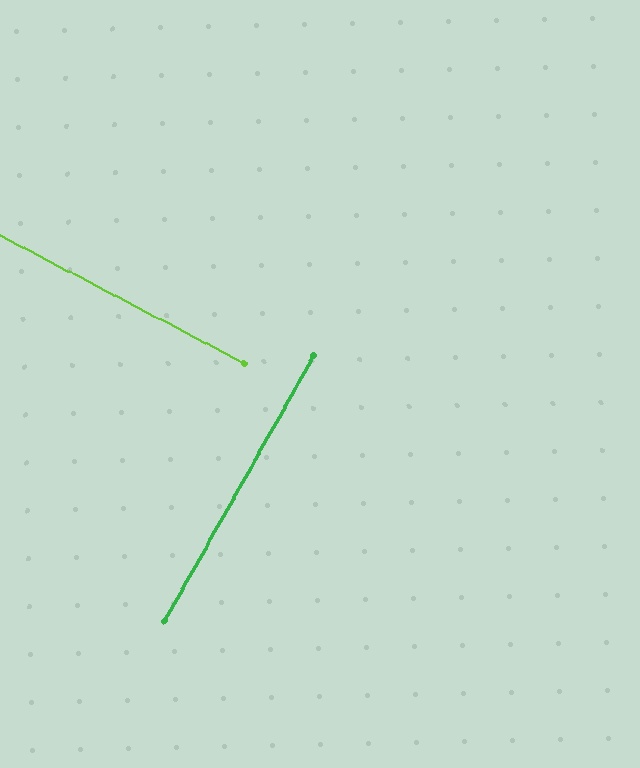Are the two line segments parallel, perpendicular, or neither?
Perpendicular — they meet at approximately 88°.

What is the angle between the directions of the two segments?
Approximately 88 degrees.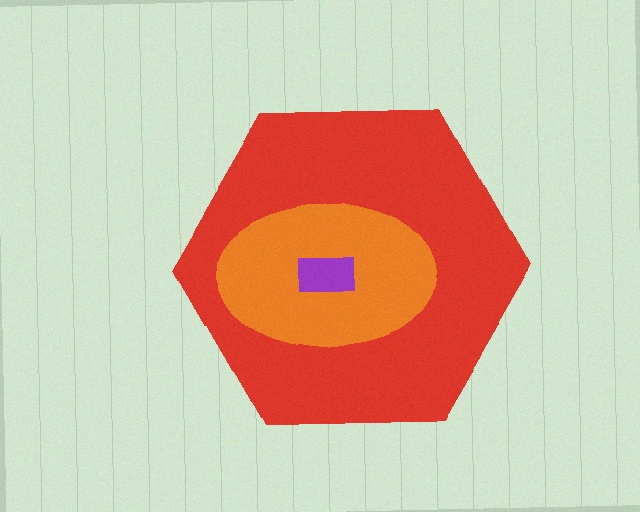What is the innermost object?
The purple rectangle.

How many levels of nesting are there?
3.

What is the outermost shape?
The red hexagon.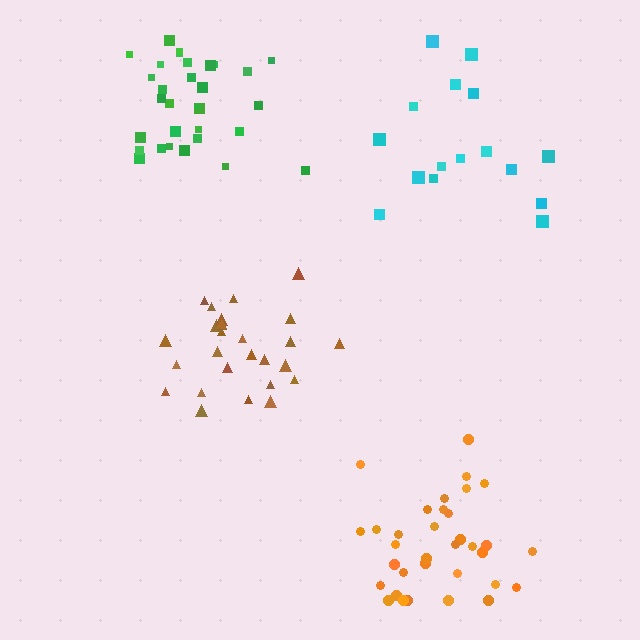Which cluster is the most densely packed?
Green.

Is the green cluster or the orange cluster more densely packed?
Green.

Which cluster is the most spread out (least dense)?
Cyan.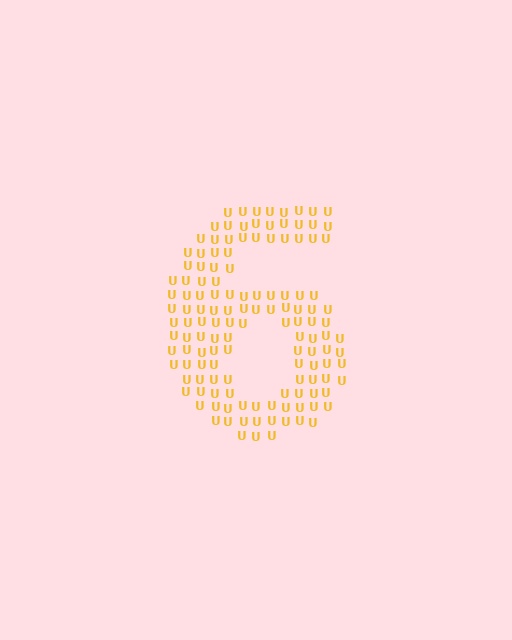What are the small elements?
The small elements are letter U's.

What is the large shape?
The large shape is the digit 6.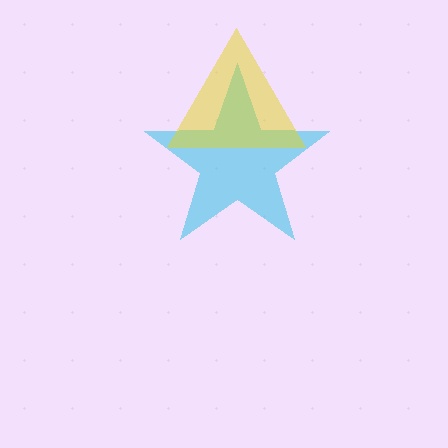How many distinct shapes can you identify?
There are 2 distinct shapes: a cyan star, a yellow triangle.